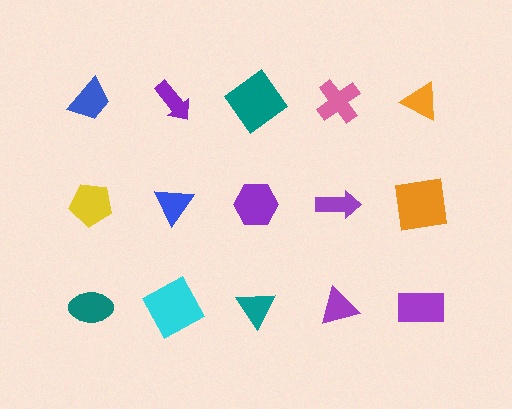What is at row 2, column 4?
A purple arrow.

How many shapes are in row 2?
5 shapes.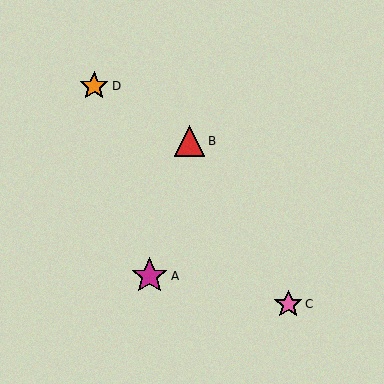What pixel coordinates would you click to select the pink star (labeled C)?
Click at (288, 304) to select the pink star C.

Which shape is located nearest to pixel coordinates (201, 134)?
The red triangle (labeled B) at (190, 141) is nearest to that location.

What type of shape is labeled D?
Shape D is an orange star.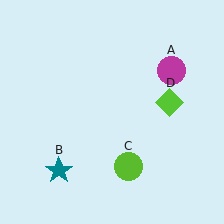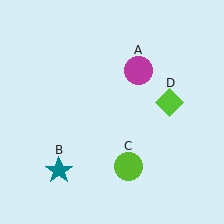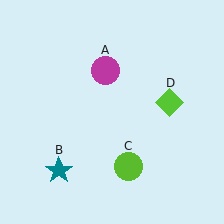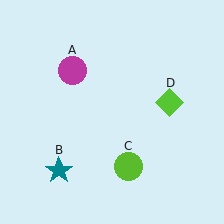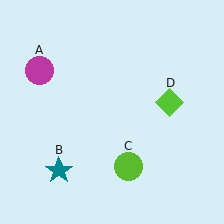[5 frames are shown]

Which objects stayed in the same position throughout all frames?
Teal star (object B) and lime circle (object C) and lime diamond (object D) remained stationary.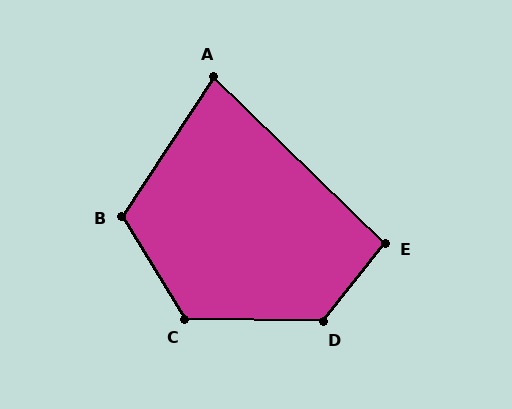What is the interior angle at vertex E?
Approximately 96 degrees (obtuse).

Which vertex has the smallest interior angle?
A, at approximately 79 degrees.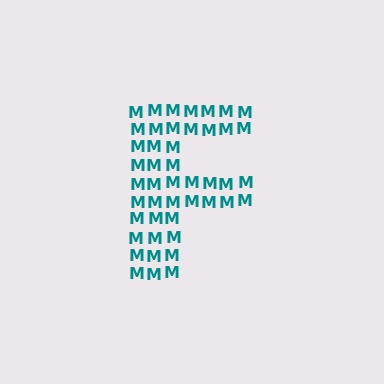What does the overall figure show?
The overall figure shows the letter F.